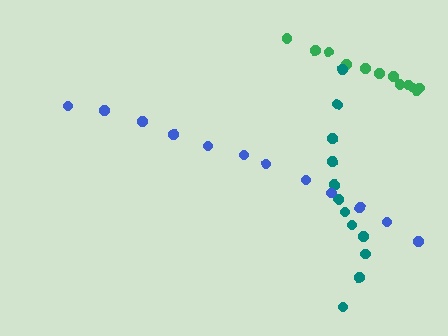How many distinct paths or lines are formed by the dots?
There are 3 distinct paths.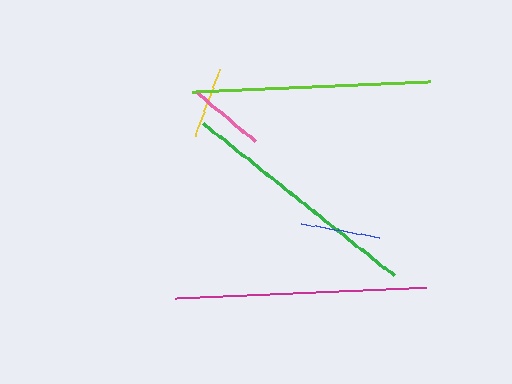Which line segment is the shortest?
The yellow line is the shortest at approximately 70 pixels.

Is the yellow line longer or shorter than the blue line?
The blue line is longer than the yellow line.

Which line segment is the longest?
The magenta line is the longest at approximately 252 pixels.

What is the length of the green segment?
The green segment is approximately 244 pixels long.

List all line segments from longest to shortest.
From longest to shortest: magenta, green, lime, blue, pink, yellow.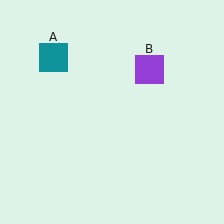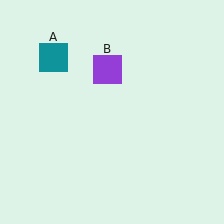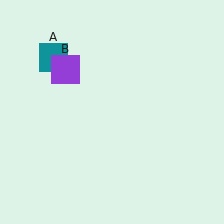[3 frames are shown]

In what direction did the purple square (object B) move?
The purple square (object B) moved left.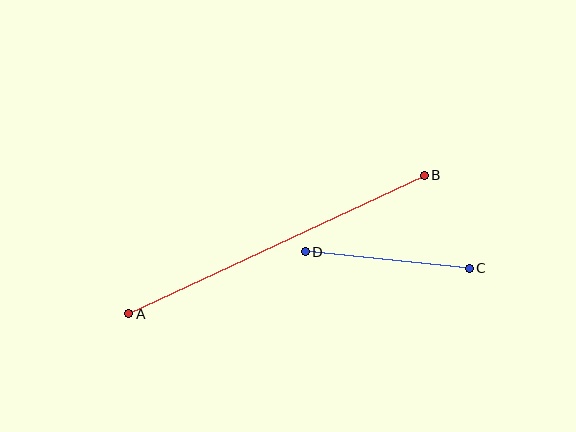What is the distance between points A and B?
The distance is approximately 326 pixels.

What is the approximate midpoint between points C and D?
The midpoint is at approximately (387, 260) pixels.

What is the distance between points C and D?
The distance is approximately 165 pixels.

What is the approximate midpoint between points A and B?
The midpoint is at approximately (277, 244) pixels.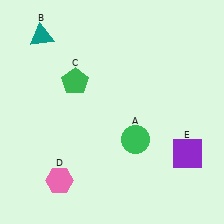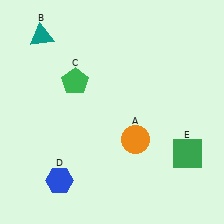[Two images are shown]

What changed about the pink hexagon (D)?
In Image 1, D is pink. In Image 2, it changed to blue.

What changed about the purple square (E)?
In Image 1, E is purple. In Image 2, it changed to green.